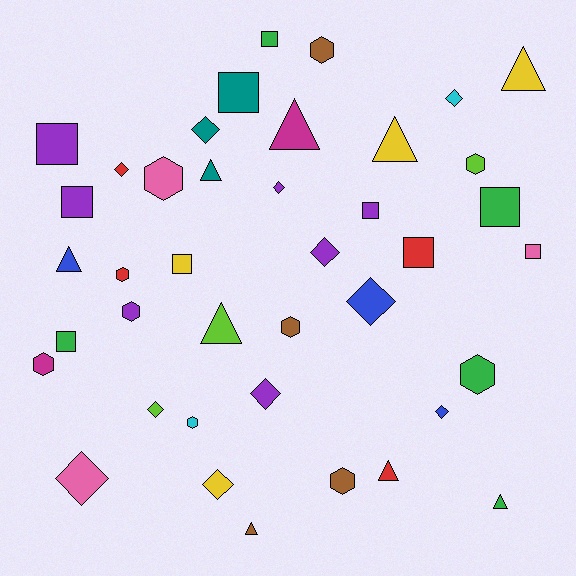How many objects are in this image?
There are 40 objects.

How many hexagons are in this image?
There are 10 hexagons.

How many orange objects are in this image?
There are no orange objects.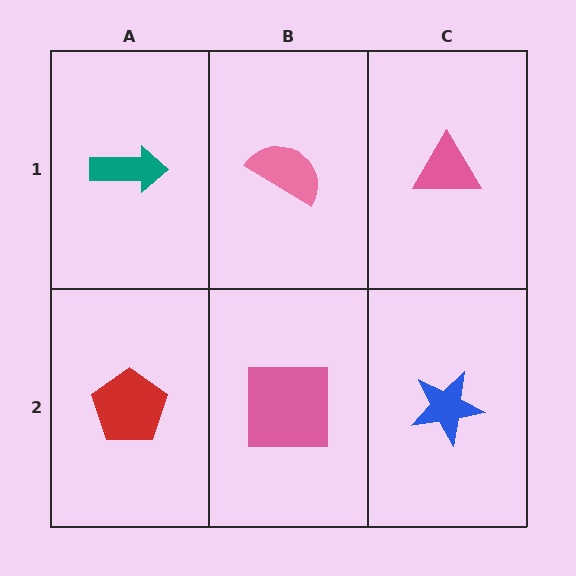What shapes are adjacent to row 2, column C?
A pink triangle (row 1, column C), a pink square (row 2, column B).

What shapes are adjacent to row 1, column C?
A blue star (row 2, column C), a pink semicircle (row 1, column B).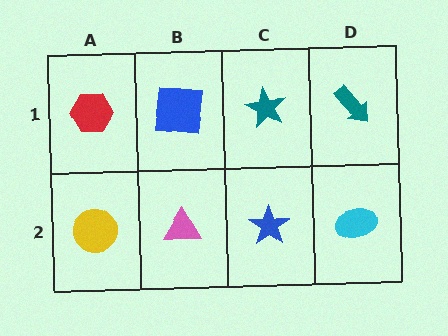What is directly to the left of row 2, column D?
A blue star.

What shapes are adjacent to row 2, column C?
A teal star (row 1, column C), a pink triangle (row 2, column B), a cyan ellipse (row 2, column D).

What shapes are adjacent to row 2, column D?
A teal arrow (row 1, column D), a blue star (row 2, column C).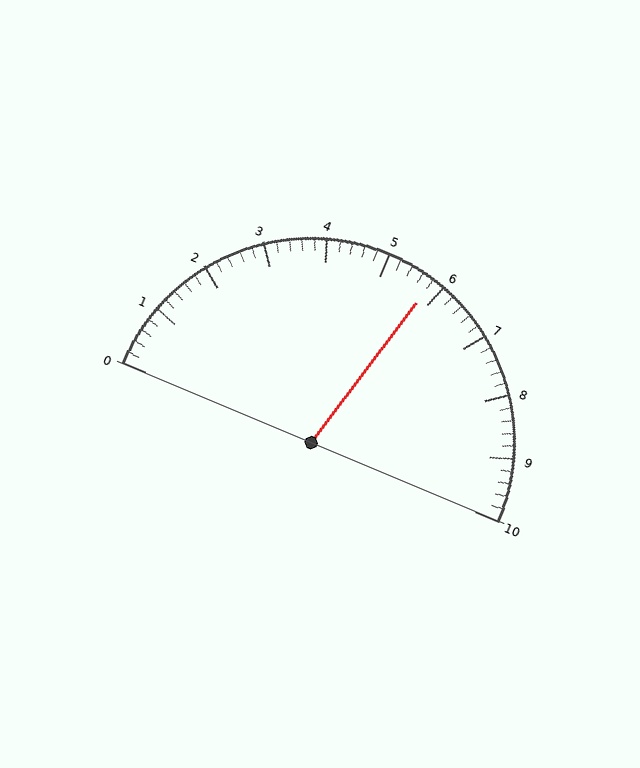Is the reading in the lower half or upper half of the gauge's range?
The reading is in the upper half of the range (0 to 10).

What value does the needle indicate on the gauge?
The needle indicates approximately 5.8.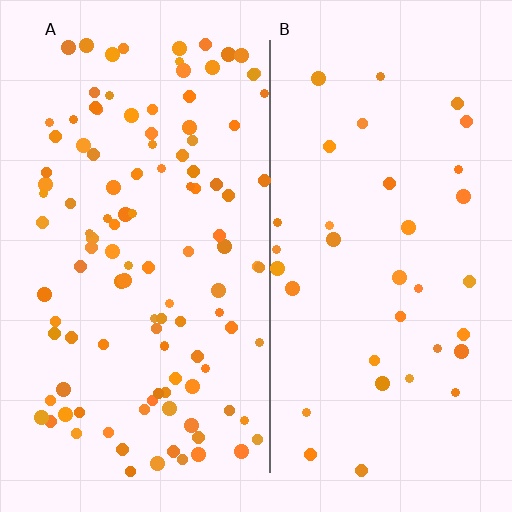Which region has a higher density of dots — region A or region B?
A (the left).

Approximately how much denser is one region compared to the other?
Approximately 3.2× — region A over region B.